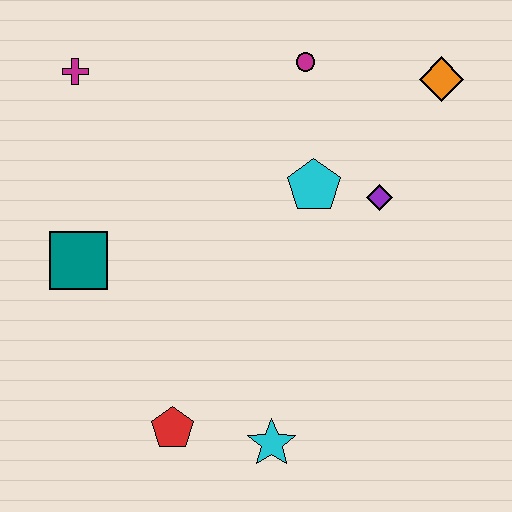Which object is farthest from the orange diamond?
The red pentagon is farthest from the orange diamond.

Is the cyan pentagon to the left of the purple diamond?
Yes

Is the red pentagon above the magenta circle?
No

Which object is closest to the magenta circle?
The cyan pentagon is closest to the magenta circle.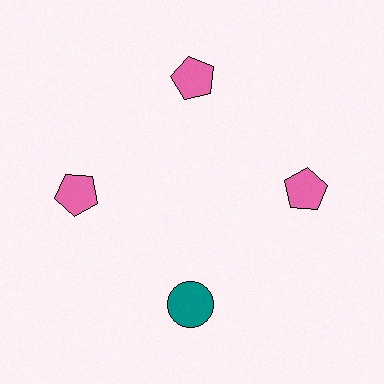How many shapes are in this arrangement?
There are 4 shapes arranged in a ring pattern.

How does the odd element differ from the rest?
It differs in both color (teal instead of pink) and shape (circle instead of pentagon).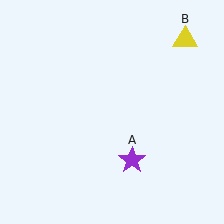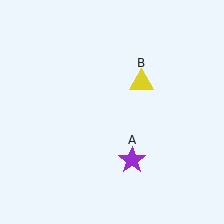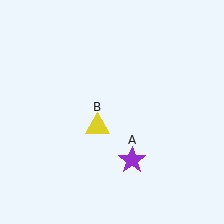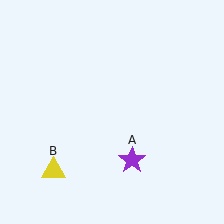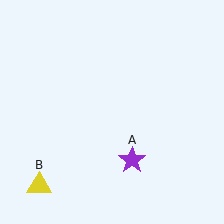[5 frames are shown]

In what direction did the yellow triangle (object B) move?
The yellow triangle (object B) moved down and to the left.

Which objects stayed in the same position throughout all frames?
Purple star (object A) remained stationary.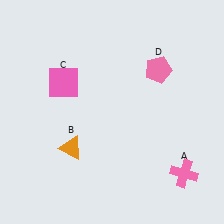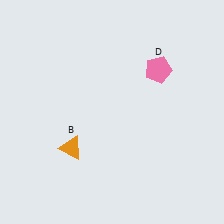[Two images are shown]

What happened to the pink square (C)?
The pink square (C) was removed in Image 2. It was in the top-left area of Image 1.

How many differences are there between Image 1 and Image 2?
There are 2 differences between the two images.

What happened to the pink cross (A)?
The pink cross (A) was removed in Image 2. It was in the bottom-right area of Image 1.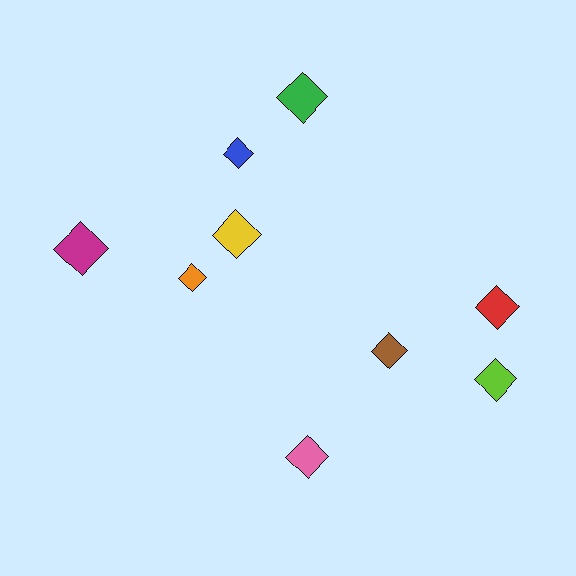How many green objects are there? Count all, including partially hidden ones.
There is 1 green object.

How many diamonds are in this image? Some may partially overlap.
There are 9 diamonds.